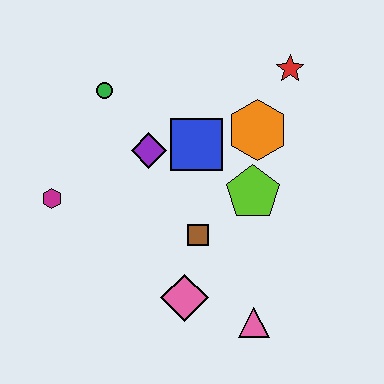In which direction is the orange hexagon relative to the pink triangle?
The orange hexagon is above the pink triangle.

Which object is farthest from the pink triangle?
The green circle is farthest from the pink triangle.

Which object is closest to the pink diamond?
The brown square is closest to the pink diamond.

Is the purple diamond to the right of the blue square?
No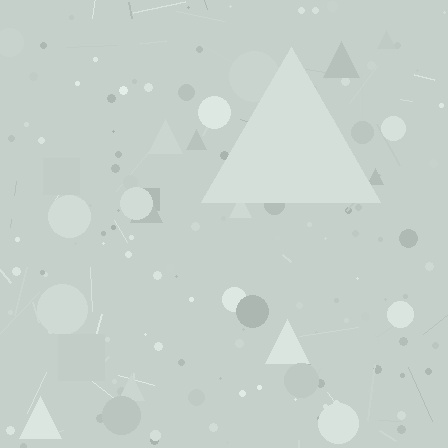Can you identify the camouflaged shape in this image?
The camouflaged shape is a triangle.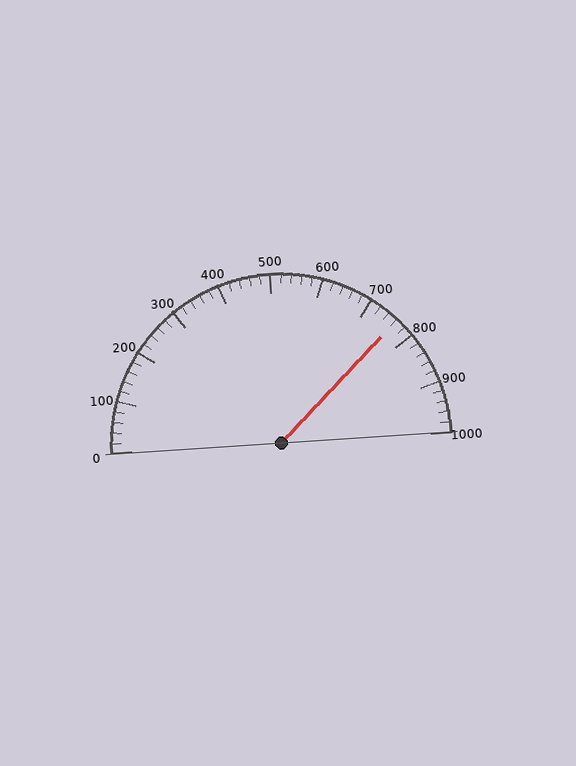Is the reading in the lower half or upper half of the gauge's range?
The reading is in the upper half of the range (0 to 1000).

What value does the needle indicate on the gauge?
The needle indicates approximately 760.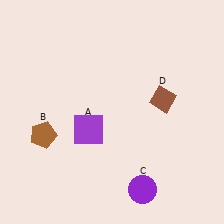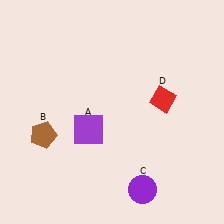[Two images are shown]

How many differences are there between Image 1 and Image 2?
There is 1 difference between the two images.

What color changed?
The diamond (D) changed from brown in Image 1 to red in Image 2.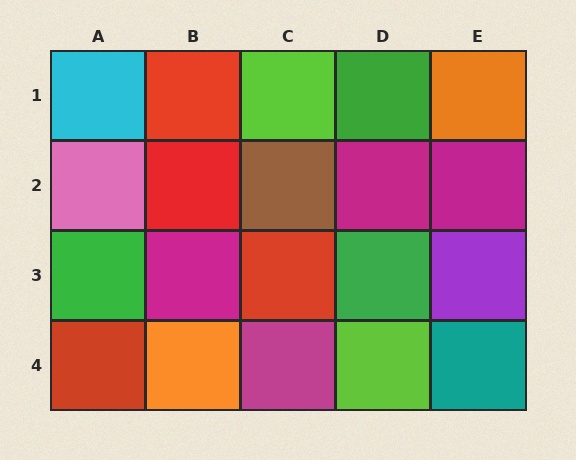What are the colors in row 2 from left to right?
Pink, red, brown, magenta, magenta.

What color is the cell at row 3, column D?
Green.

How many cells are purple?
1 cell is purple.